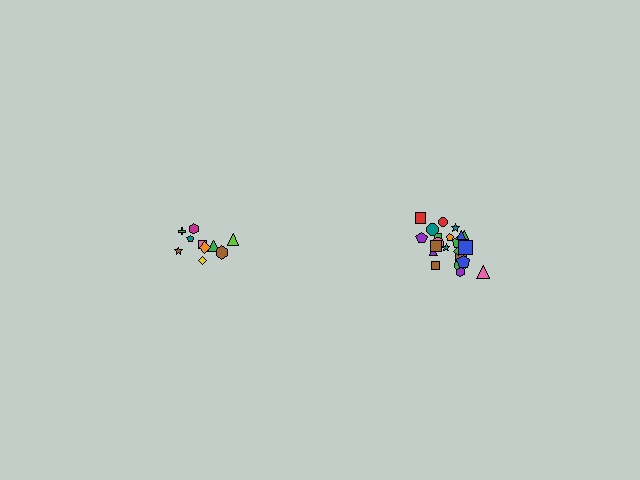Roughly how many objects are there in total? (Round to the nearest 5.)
Roughly 30 objects in total.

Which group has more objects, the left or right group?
The right group.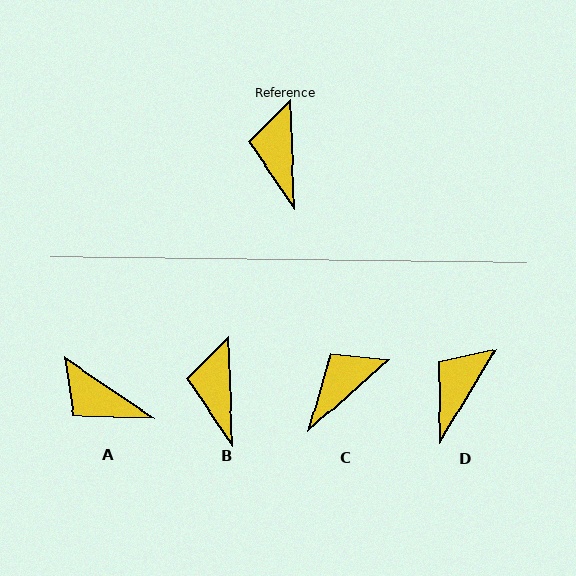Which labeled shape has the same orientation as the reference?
B.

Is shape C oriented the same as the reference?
No, it is off by about 51 degrees.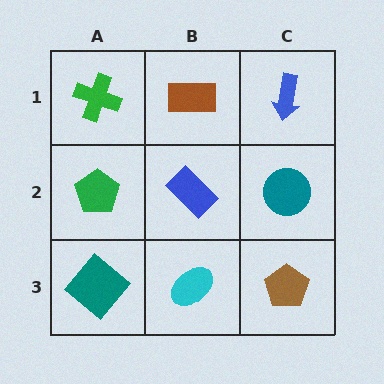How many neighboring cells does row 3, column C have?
2.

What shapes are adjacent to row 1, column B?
A blue rectangle (row 2, column B), a green cross (row 1, column A), a blue arrow (row 1, column C).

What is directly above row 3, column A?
A green pentagon.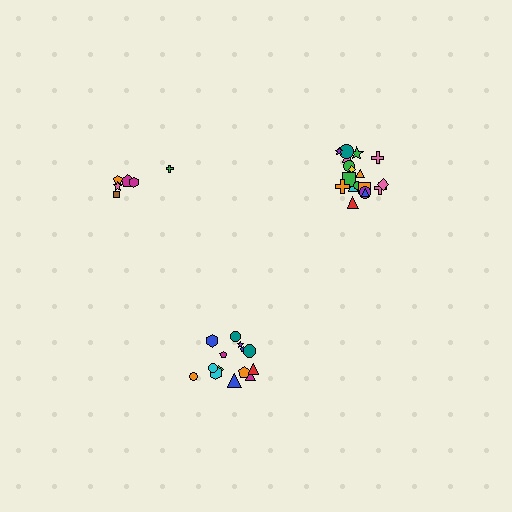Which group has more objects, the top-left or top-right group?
The top-right group.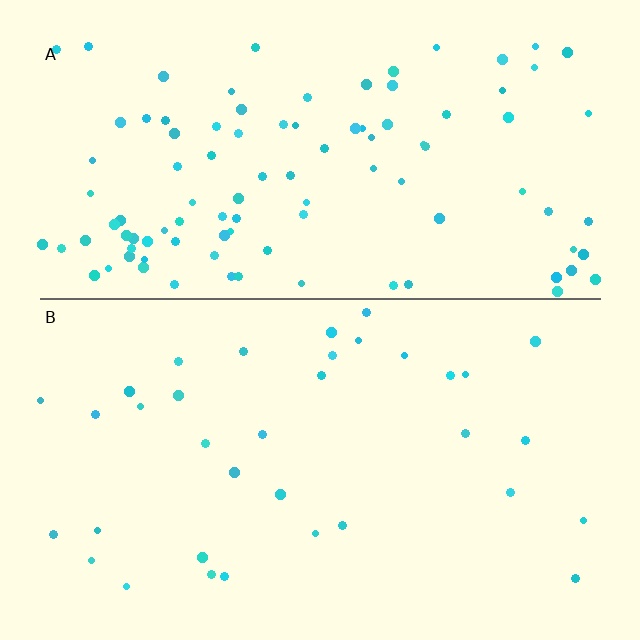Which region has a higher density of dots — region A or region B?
A (the top).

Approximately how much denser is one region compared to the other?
Approximately 2.9× — region A over region B.